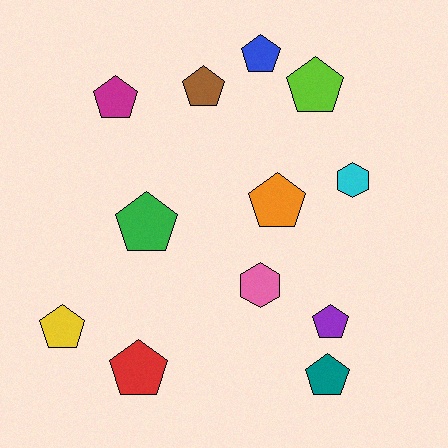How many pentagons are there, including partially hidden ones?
There are 10 pentagons.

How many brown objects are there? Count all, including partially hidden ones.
There is 1 brown object.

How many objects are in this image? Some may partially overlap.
There are 12 objects.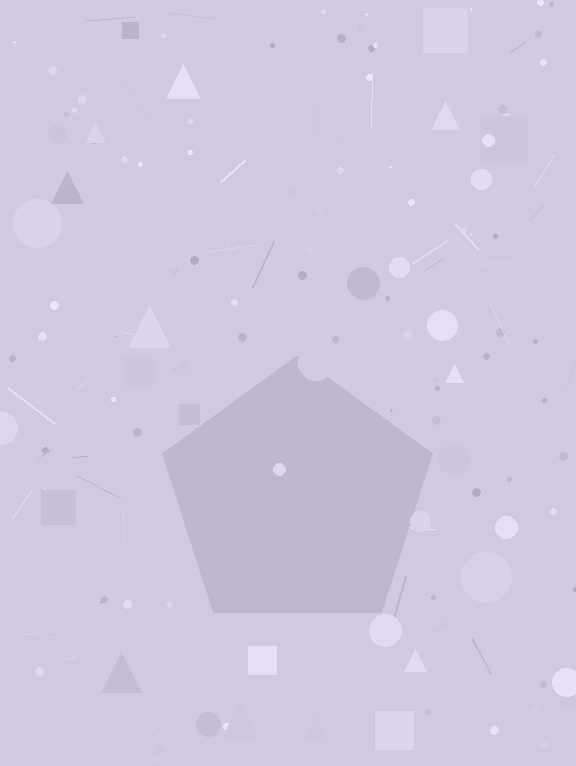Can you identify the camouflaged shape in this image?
The camouflaged shape is a pentagon.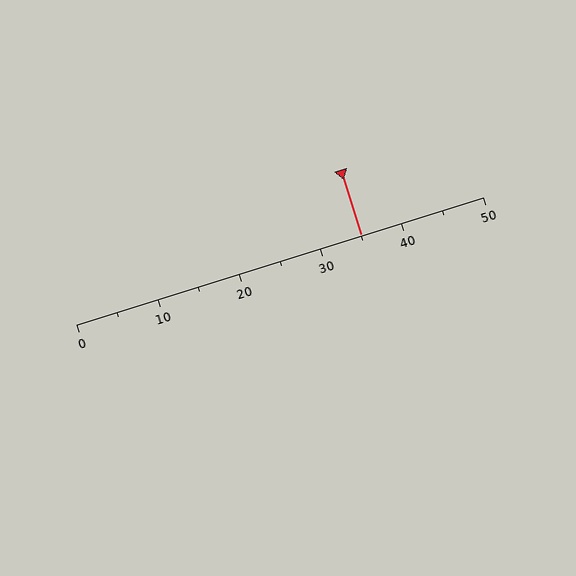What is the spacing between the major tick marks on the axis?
The major ticks are spaced 10 apart.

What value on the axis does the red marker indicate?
The marker indicates approximately 35.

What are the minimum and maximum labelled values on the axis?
The axis runs from 0 to 50.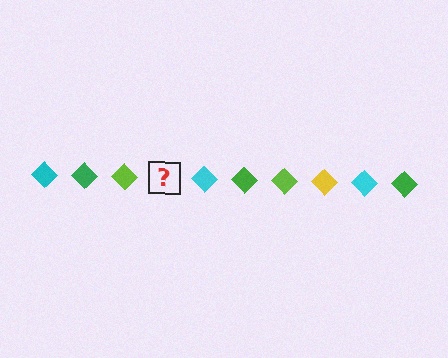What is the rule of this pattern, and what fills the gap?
The rule is that the pattern cycles through cyan, green, lime, yellow diamonds. The gap should be filled with a yellow diamond.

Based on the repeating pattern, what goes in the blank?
The blank should be a yellow diamond.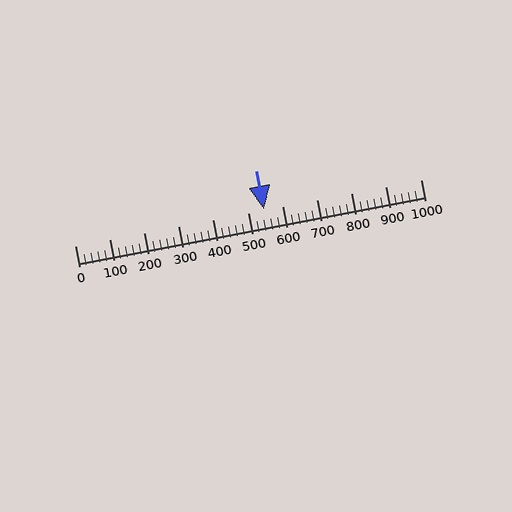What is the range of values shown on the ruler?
The ruler shows values from 0 to 1000.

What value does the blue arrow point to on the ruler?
The blue arrow points to approximately 546.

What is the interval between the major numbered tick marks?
The major tick marks are spaced 100 units apart.